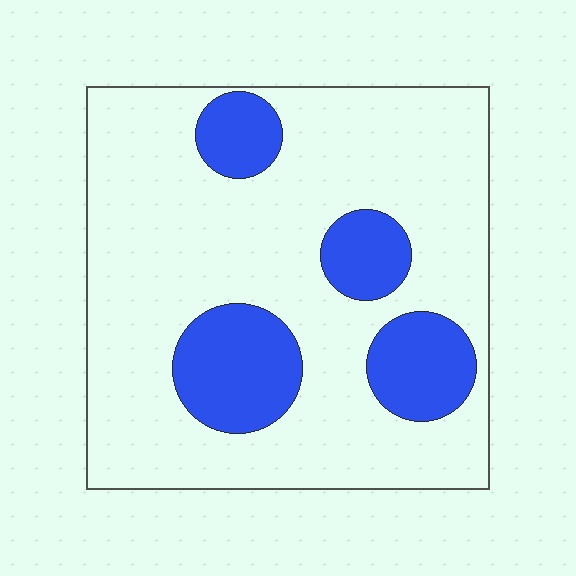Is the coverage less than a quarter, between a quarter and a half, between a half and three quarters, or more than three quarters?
Less than a quarter.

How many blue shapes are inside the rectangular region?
4.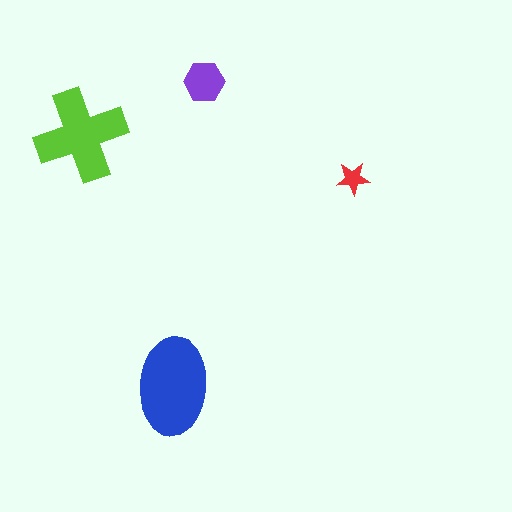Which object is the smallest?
The red star.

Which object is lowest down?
The blue ellipse is bottommost.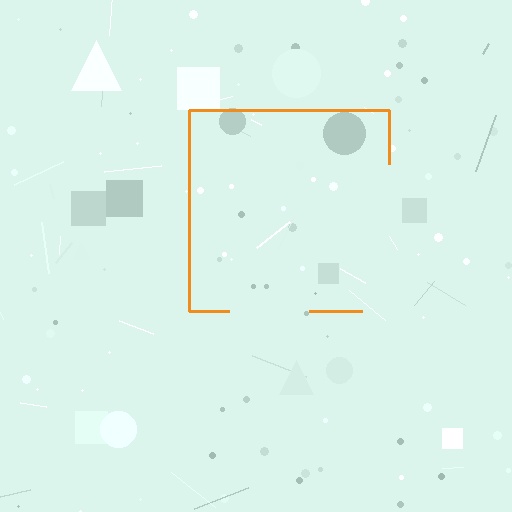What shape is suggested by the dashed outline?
The dashed outline suggests a square.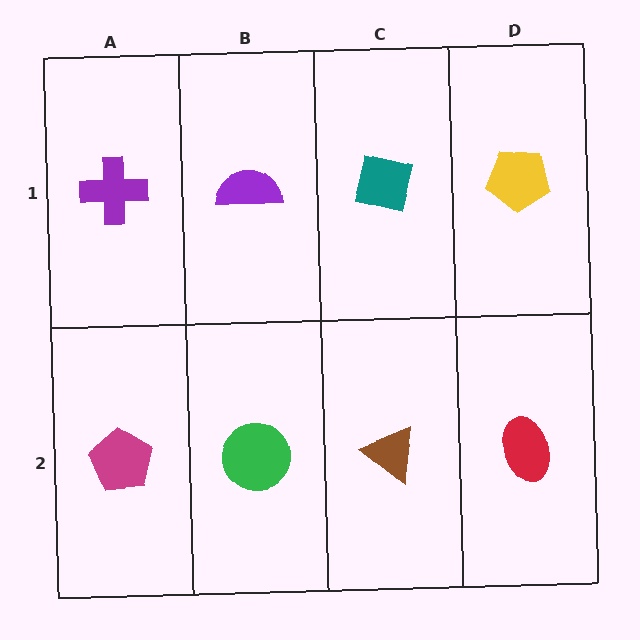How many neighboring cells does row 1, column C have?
3.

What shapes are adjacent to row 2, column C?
A teal square (row 1, column C), a green circle (row 2, column B), a red ellipse (row 2, column D).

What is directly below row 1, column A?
A magenta pentagon.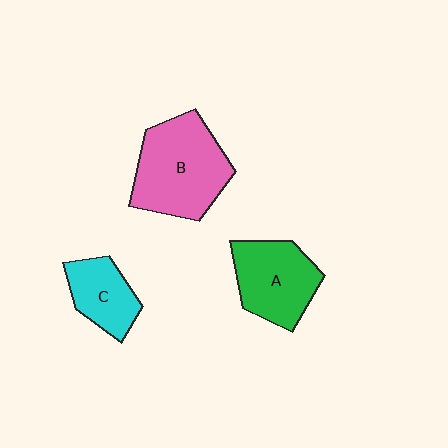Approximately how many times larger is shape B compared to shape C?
Approximately 1.9 times.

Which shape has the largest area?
Shape B (pink).